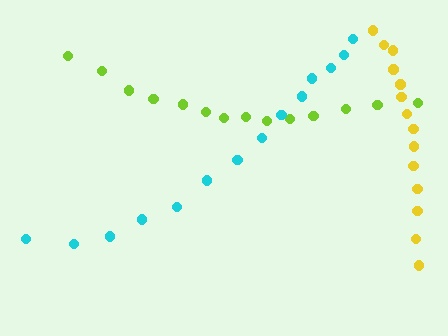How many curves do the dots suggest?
There are 3 distinct paths.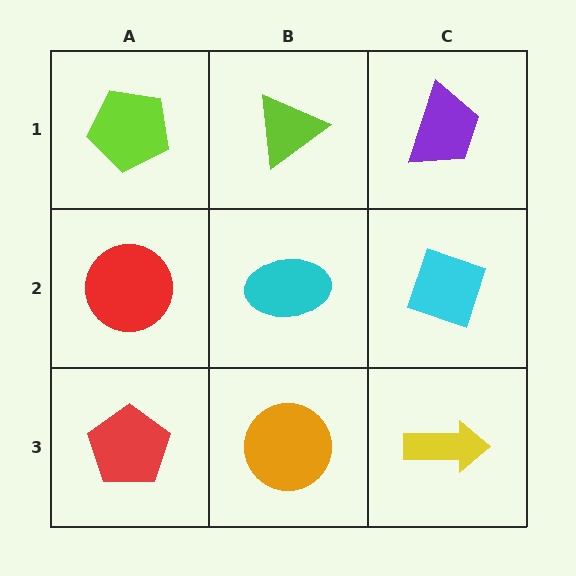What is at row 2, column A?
A red circle.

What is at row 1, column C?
A purple trapezoid.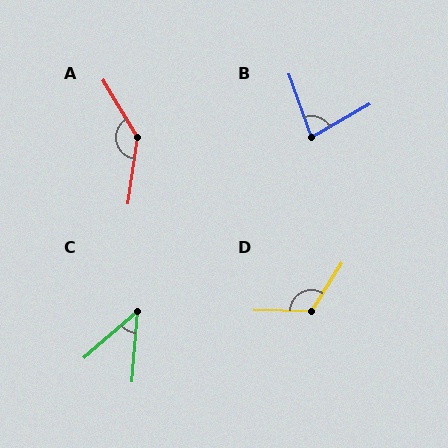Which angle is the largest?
A, at approximately 141 degrees.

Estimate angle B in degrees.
Approximately 80 degrees.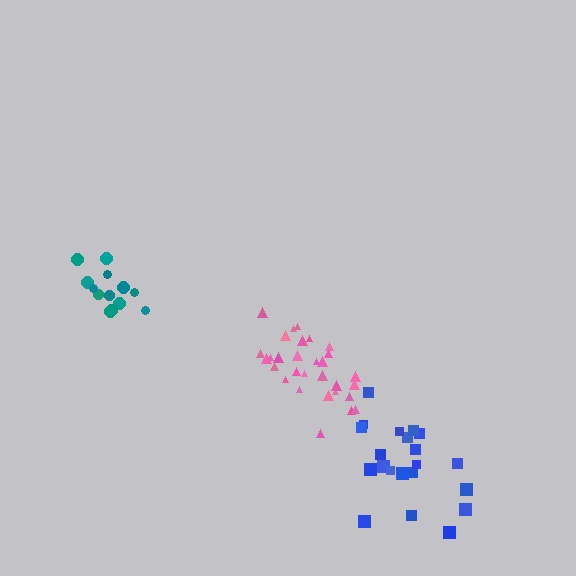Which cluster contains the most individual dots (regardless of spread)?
Pink (30).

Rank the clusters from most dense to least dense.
pink, teal, blue.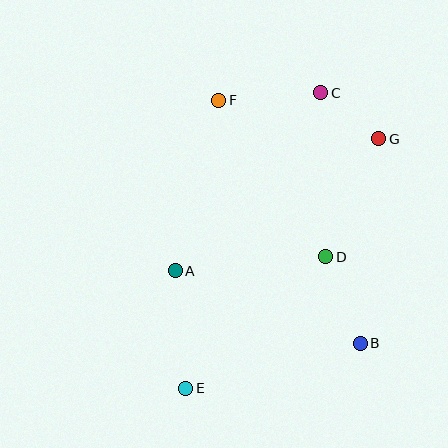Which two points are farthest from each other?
Points C and E are farthest from each other.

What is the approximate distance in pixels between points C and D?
The distance between C and D is approximately 164 pixels.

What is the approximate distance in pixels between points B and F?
The distance between B and F is approximately 281 pixels.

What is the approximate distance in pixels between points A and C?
The distance between A and C is approximately 230 pixels.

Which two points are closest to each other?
Points C and G are closest to each other.